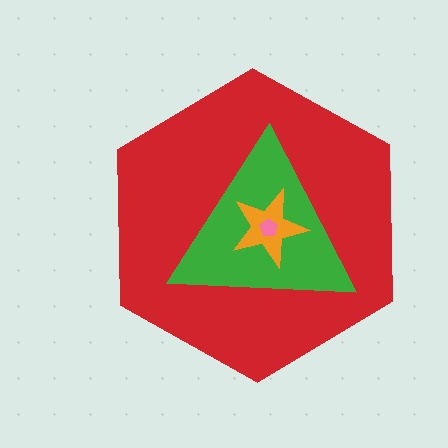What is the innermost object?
The pink pentagon.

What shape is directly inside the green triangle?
The orange star.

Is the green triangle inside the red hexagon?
Yes.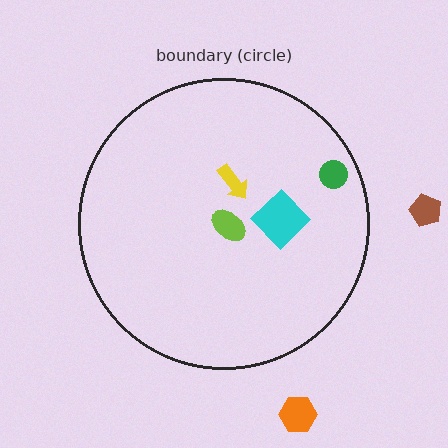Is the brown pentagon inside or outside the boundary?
Outside.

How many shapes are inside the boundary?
4 inside, 2 outside.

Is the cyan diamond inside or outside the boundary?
Inside.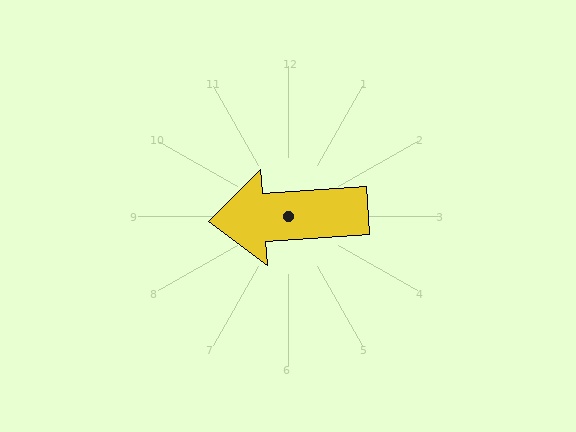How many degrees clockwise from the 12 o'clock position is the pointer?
Approximately 266 degrees.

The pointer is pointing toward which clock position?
Roughly 9 o'clock.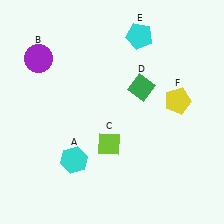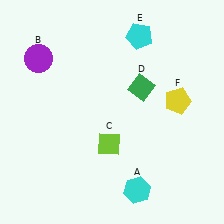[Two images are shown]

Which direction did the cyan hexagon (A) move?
The cyan hexagon (A) moved right.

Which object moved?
The cyan hexagon (A) moved right.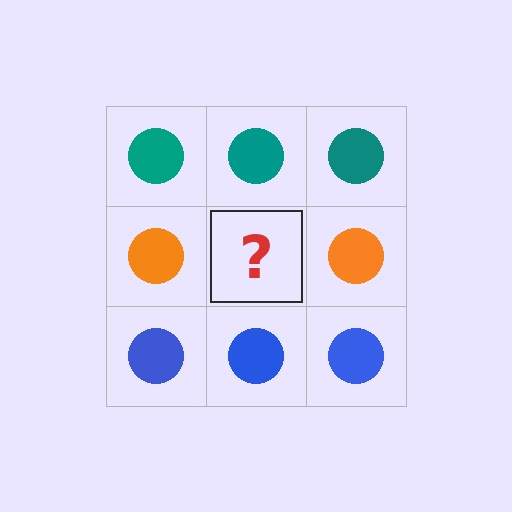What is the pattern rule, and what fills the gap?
The rule is that each row has a consistent color. The gap should be filled with an orange circle.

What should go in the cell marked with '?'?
The missing cell should contain an orange circle.